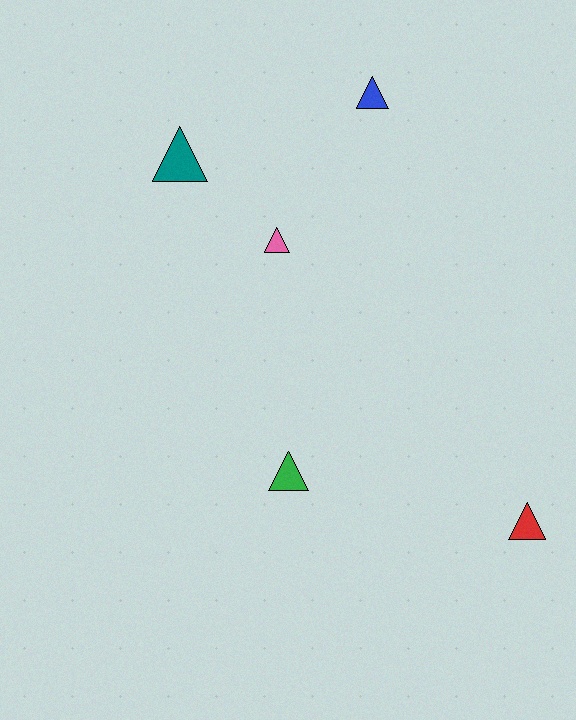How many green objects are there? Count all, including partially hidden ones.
There is 1 green object.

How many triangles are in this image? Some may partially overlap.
There are 5 triangles.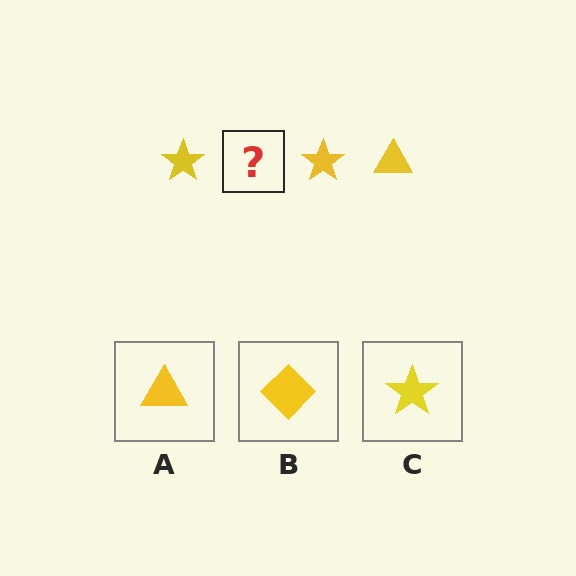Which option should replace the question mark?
Option A.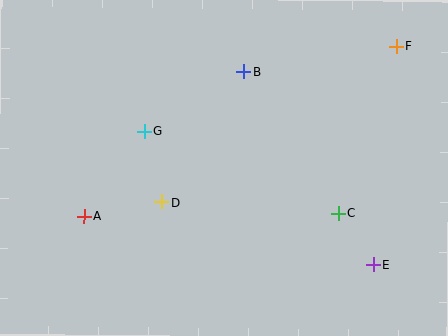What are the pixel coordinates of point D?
Point D is at (162, 202).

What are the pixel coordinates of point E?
Point E is at (373, 265).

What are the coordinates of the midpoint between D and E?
The midpoint between D and E is at (267, 234).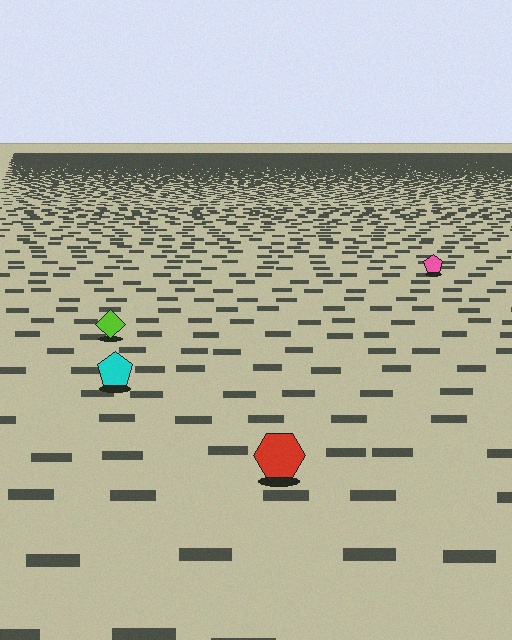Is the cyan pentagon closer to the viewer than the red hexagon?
No. The red hexagon is closer — you can tell from the texture gradient: the ground texture is coarser near it.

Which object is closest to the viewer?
The red hexagon is closest. The texture marks near it are larger and more spread out.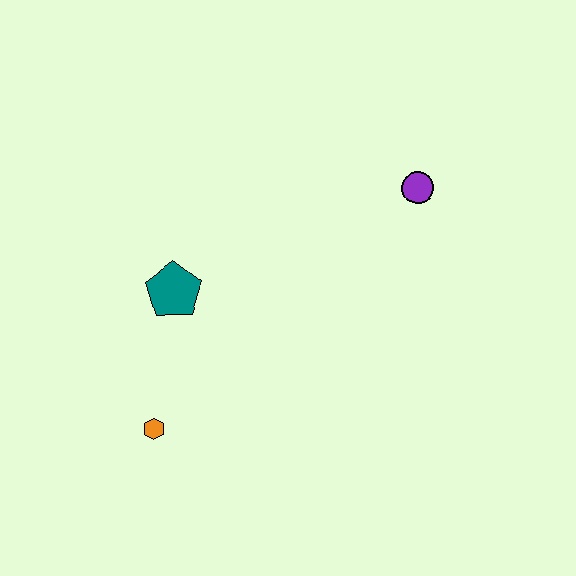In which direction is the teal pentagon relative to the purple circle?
The teal pentagon is to the left of the purple circle.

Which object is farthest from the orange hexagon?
The purple circle is farthest from the orange hexagon.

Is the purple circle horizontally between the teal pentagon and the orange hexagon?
No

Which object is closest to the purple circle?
The teal pentagon is closest to the purple circle.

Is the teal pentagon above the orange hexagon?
Yes